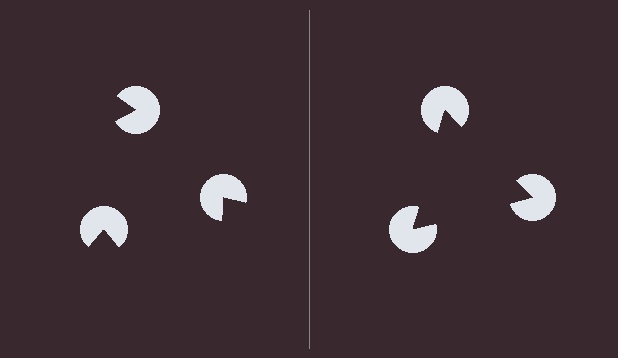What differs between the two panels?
The pac-man discs are positioned identically on both sides; only the wedge orientations differ. On the right they align to a triangle; on the left they are misaligned.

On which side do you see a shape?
An illusory triangle appears on the right side. On the left side the wedge cuts are rotated, so no coherent shape forms.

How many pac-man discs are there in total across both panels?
6 — 3 on each side.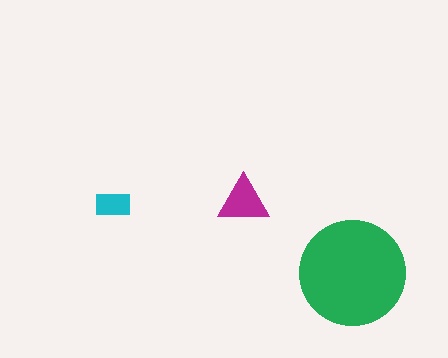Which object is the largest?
The green circle.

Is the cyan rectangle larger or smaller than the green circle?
Smaller.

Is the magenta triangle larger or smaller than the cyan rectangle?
Larger.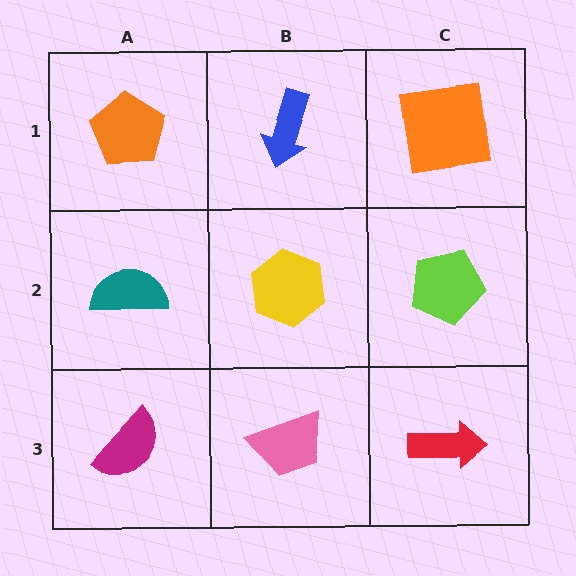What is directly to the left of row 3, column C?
A pink trapezoid.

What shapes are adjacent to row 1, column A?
A teal semicircle (row 2, column A), a blue arrow (row 1, column B).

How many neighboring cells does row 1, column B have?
3.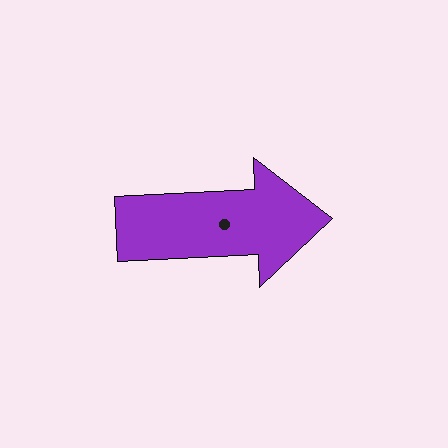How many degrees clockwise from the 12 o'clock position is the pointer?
Approximately 87 degrees.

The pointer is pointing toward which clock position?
Roughly 3 o'clock.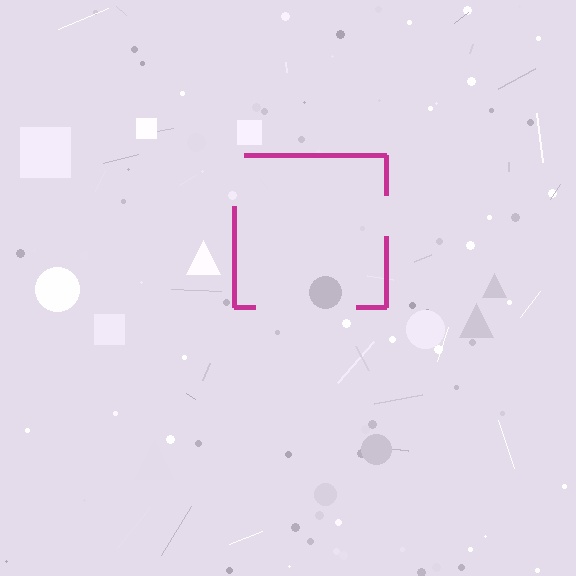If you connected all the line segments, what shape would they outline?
They would outline a square.